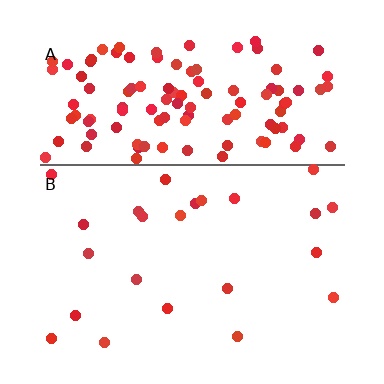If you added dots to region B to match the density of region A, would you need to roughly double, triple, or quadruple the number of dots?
Approximately quadruple.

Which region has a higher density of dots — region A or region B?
A (the top).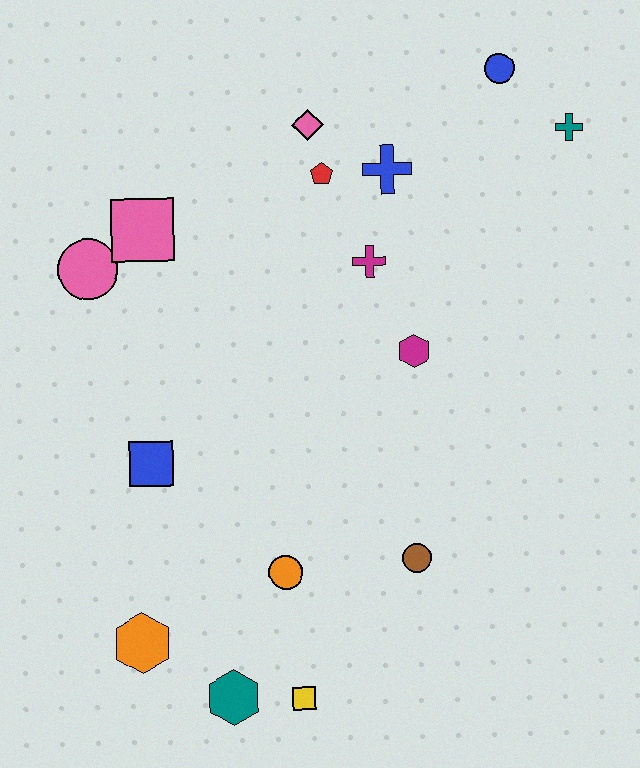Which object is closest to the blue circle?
The teal cross is closest to the blue circle.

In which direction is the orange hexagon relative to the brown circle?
The orange hexagon is to the left of the brown circle.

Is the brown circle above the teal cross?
No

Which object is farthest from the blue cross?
The teal hexagon is farthest from the blue cross.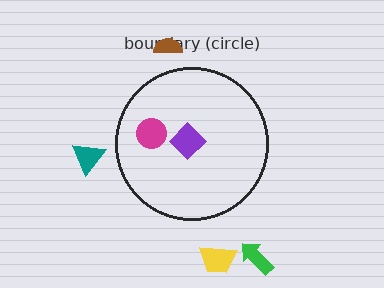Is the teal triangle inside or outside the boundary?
Outside.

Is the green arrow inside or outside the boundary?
Outside.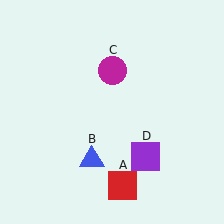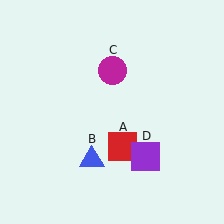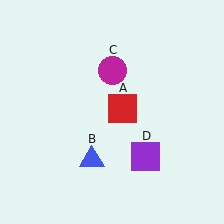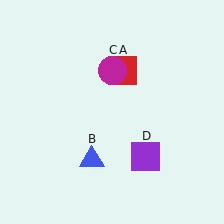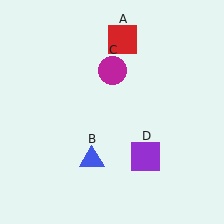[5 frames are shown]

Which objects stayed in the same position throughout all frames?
Blue triangle (object B) and magenta circle (object C) and purple square (object D) remained stationary.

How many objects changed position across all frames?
1 object changed position: red square (object A).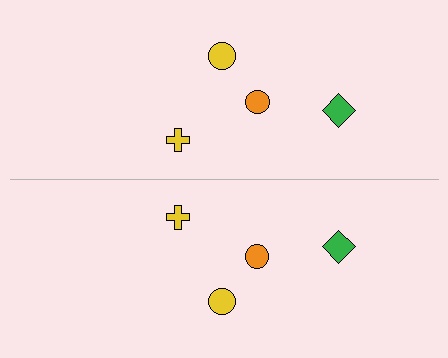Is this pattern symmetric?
Yes, this pattern has bilateral (reflection) symmetry.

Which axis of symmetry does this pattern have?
The pattern has a horizontal axis of symmetry running through the center of the image.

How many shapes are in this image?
There are 8 shapes in this image.